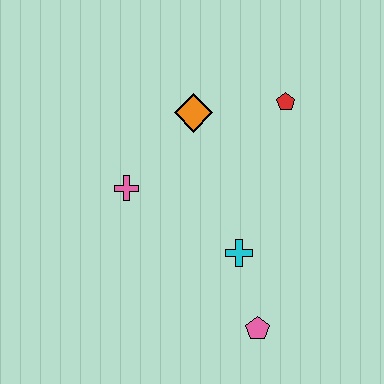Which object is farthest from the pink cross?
The pink pentagon is farthest from the pink cross.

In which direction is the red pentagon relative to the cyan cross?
The red pentagon is above the cyan cross.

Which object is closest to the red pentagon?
The orange diamond is closest to the red pentagon.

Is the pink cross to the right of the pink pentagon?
No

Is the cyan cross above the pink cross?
No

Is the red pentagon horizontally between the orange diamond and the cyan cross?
No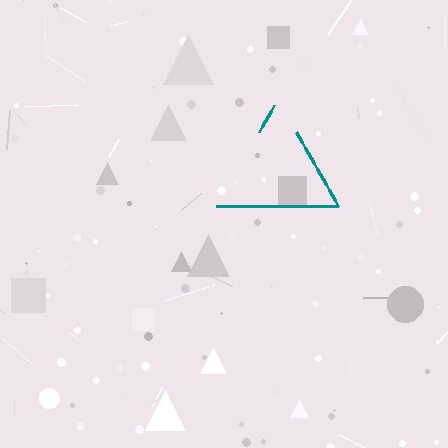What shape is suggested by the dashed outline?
The dashed outline suggests a triangle.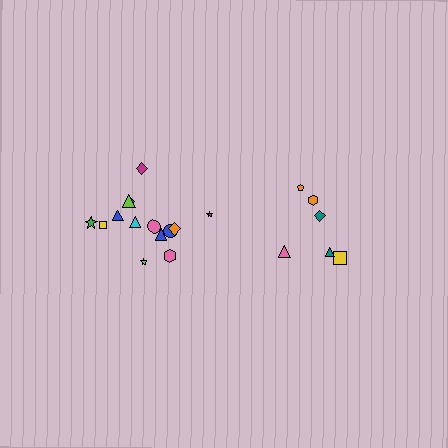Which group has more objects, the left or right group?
The left group.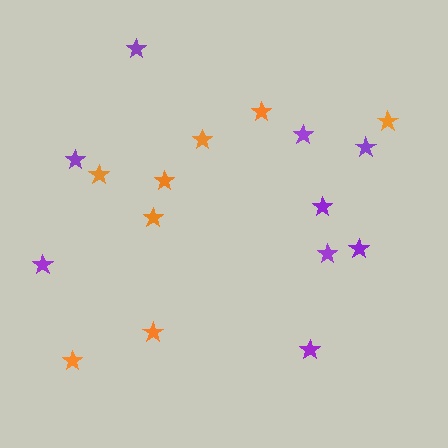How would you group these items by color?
There are 2 groups: one group of purple stars (9) and one group of orange stars (8).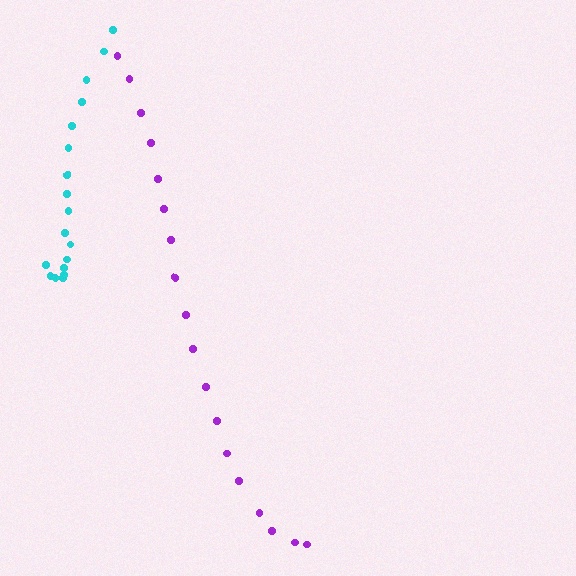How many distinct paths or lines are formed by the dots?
There are 2 distinct paths.